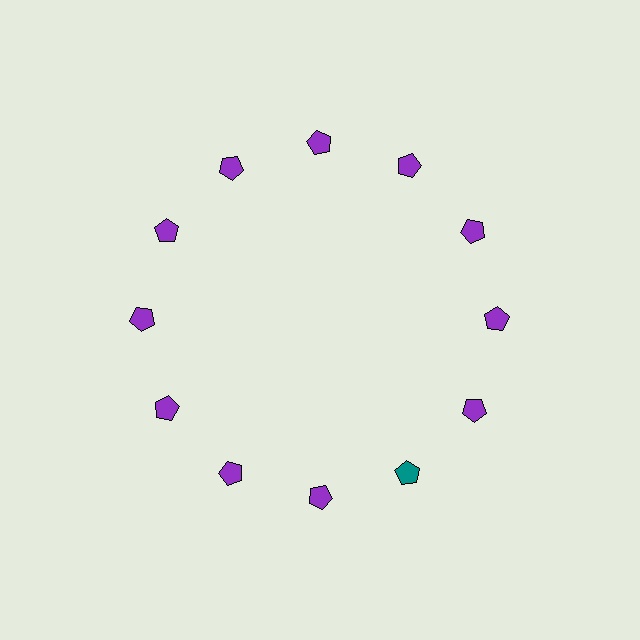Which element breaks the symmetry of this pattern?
The teal pentagon at roughly the 5 o'clock position breaks the symmetry. All other shapes are purple pentagons.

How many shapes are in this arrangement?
There are 12 shapes arranged in a ring pattern.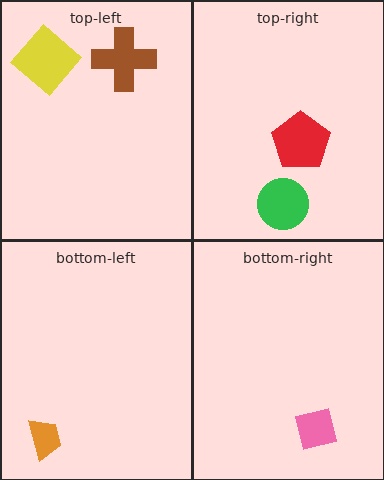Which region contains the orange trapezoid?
The bottom-left region.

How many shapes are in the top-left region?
2.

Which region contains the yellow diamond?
The top-left region.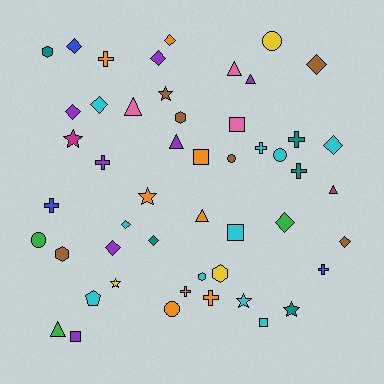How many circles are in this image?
There are 5 circles.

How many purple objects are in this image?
There are 7 purple objects.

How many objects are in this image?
There are 50 objects.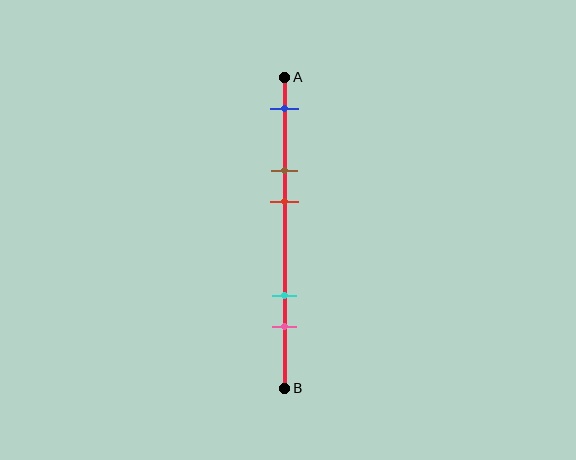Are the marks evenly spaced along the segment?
No, the marks are not evenly spaced.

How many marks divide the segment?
There are 5 marks dividing the segment.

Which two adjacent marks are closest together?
The brown and red marks are the closest adjacent pair.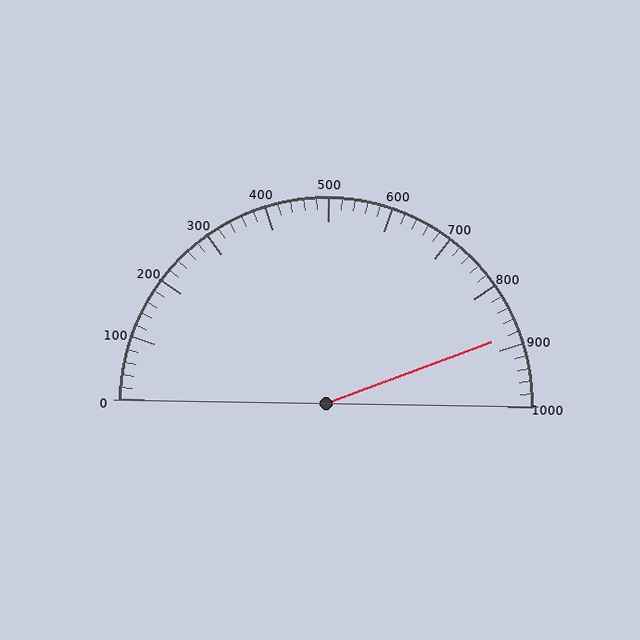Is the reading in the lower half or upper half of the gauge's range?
The reading is in the upper half of the range (0 to 1000).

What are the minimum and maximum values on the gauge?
The gauge ranges from 0 to 1000.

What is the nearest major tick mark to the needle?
The nearest major tick mark is 900.